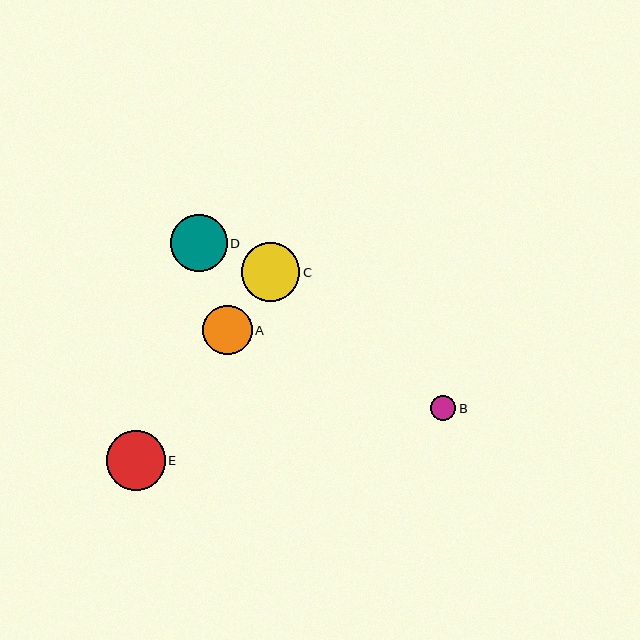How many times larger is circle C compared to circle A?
Circle C is approximately 1.2 times the size of circle A.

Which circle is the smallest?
Circle B is the smallest with a size of approximately 26 pixels.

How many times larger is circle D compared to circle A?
Circle D is approximately 1.2 times the size of circle A.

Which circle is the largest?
Circle E is the largest with a size of approximately 59 pixels.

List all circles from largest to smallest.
From largest to smallest: E, C, D, A, B.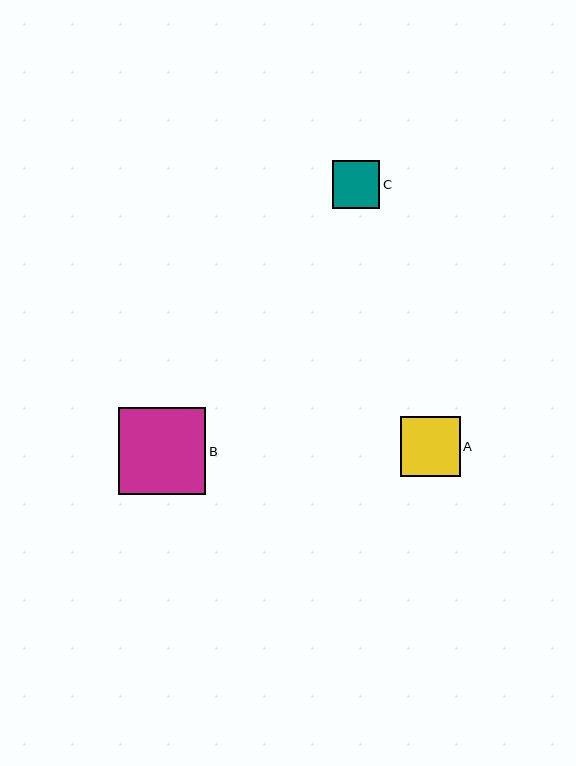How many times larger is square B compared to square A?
Square B is approximately 1.5 times the size of square A.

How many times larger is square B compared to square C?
Square B is approximately 1.8 times the size of square C.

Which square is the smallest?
Square C is the smallest with a size of approximately 47 pixels.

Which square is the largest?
Square B is the largest with a size of approximately 87 pixels.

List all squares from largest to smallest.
From largest to smallest: B, A, C.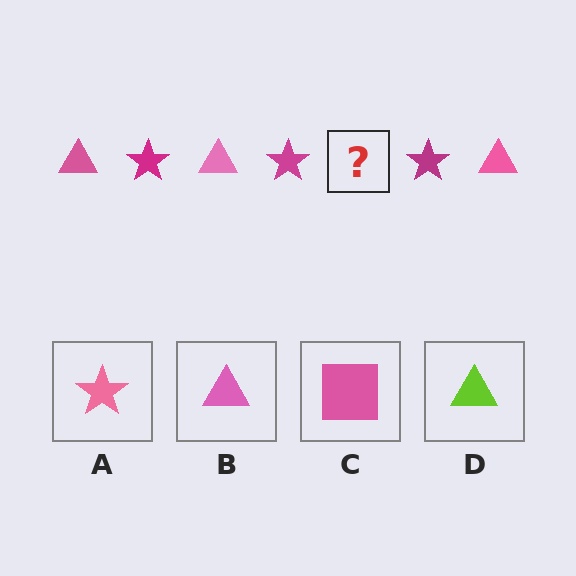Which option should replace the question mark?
Option B.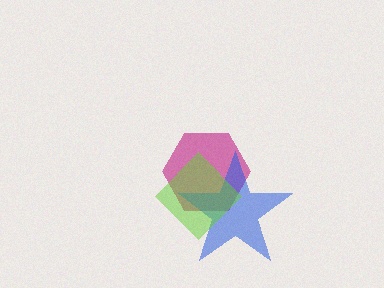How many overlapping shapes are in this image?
There are 3 overlapping shapes in the image.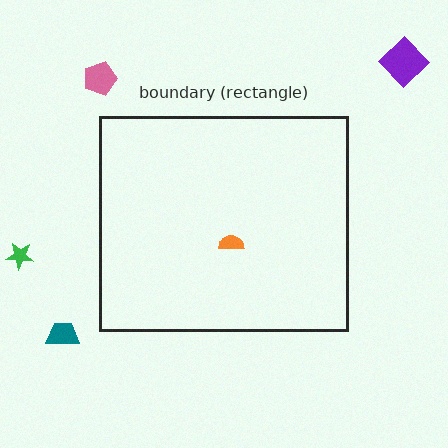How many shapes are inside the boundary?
1 inside, 4 outside.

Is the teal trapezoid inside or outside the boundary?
Outside.